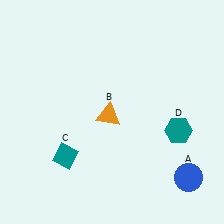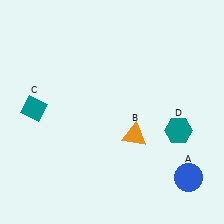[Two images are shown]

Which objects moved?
The objects that moved are: the orange triangle (B), the teal diamond (C).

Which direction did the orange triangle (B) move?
The orange triangle (B) moved right.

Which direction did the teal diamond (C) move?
The teal diamond (C) moved up.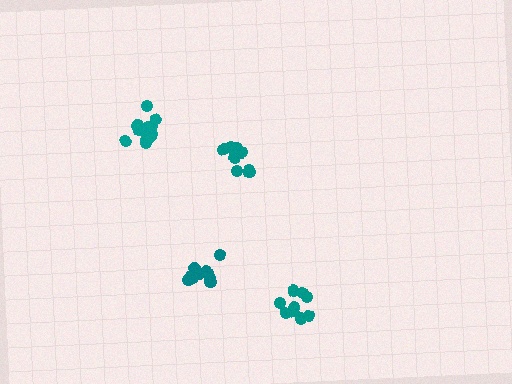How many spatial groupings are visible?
There are 4 spatial groupings.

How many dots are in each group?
Group 1: 11 dots, Group 2: 12 dots, Group 3: 8 dots, Group 4: 9 dots (40 total).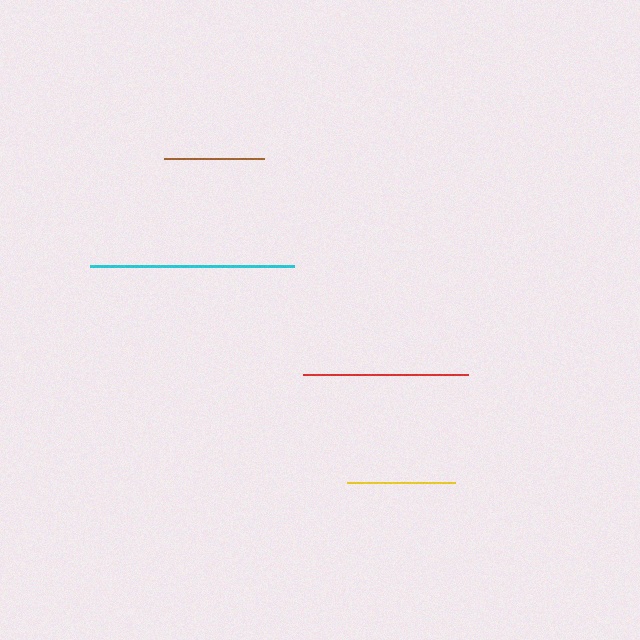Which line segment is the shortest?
The brown line is the shortest at approximately 100 pixels.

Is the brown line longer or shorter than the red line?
The red line is longer than the brown line.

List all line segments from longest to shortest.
From longest to shortest: cyan, red, yellow, brown.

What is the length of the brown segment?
The brown segment is approximately 100 pixels long.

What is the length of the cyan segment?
The cyan segment is approximately 204 pixels long.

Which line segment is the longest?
The cyan line is the longest at approximately 204 pixels.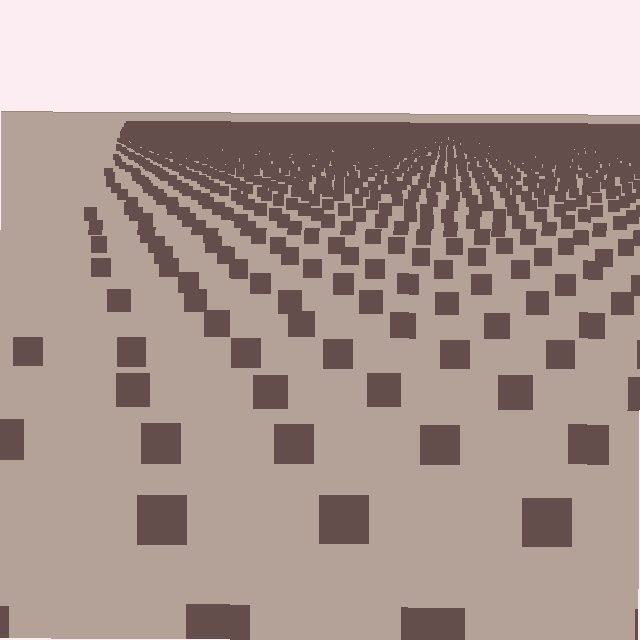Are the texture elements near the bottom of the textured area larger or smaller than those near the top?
Larger. Near the bottom, elements are closer to the viewer and appear at a bigger on-screen size.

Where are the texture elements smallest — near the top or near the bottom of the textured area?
Near the top.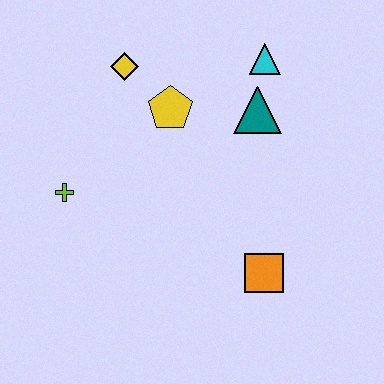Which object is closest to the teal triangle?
The cyan triangle is closest to the teal triangle.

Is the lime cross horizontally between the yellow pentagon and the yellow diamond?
No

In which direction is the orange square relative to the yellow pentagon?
The orange square is below the yellow pentagon.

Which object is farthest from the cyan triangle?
The lime cross is farthest from the cyan triangle.